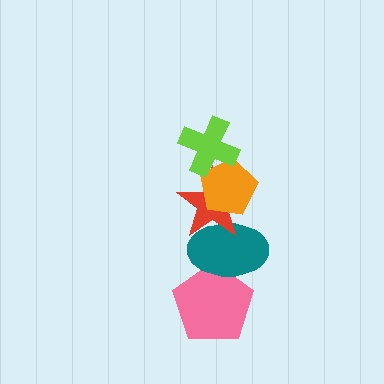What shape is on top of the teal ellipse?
The red star is on top of the teal ellipse.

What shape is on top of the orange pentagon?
The lime cross is on top of the orange pentagon.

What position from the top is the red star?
The red star is 3rd from the top.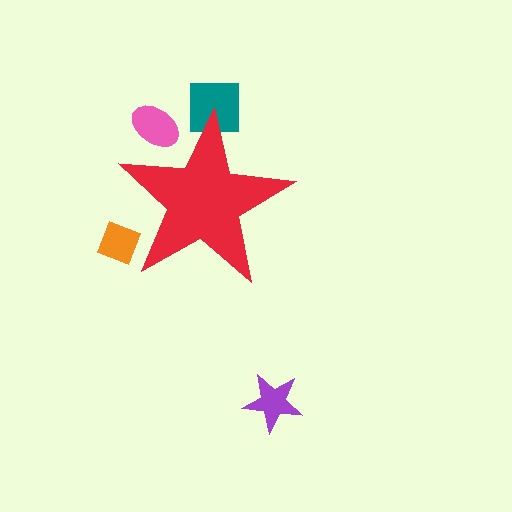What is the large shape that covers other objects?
A red star.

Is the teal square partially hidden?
Yes, the teal square is partially hidden behind the red star.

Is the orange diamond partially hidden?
Yes, the orange diamond is partially hidden behind the red star.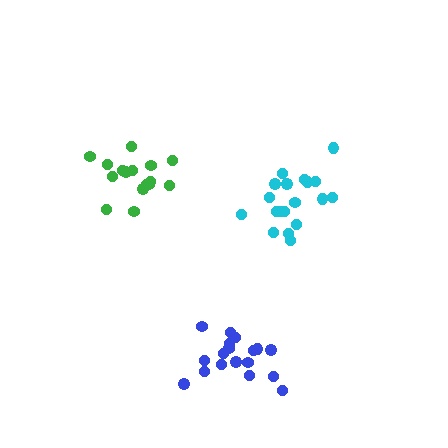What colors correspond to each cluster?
The clusters are colored: blue, cyan, green.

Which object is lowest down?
The blue cluster is bottommost.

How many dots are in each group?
Group 1: 18 dots, Group 2: 19 dots, Group 3: 16 dots (53 total).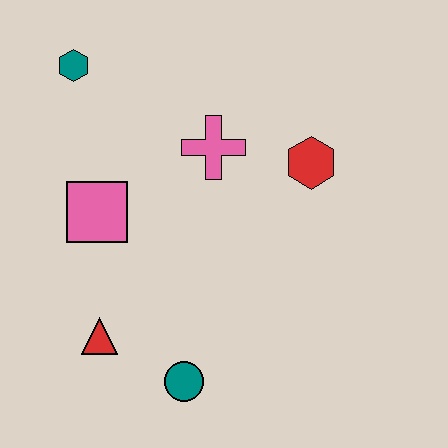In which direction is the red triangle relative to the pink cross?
The red triangle is below the pink cross.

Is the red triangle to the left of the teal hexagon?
No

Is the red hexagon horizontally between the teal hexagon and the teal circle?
No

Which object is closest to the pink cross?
The red hexagon is closest to the pink cross.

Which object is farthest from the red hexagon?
The red triangle is farthest from the red hexagon.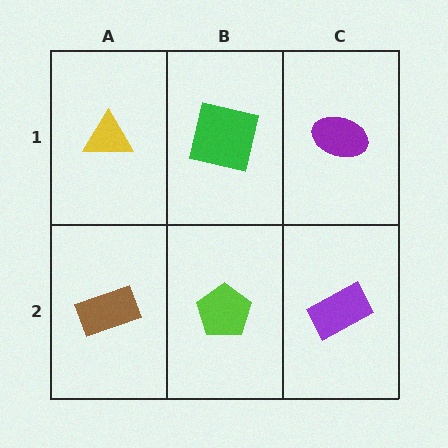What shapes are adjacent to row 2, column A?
A yellow triangle (row 1, column A), a lime pentagon (row 2, column B).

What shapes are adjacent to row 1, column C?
A purple rectangle (row 2, column C), a green square (row 1, column B).